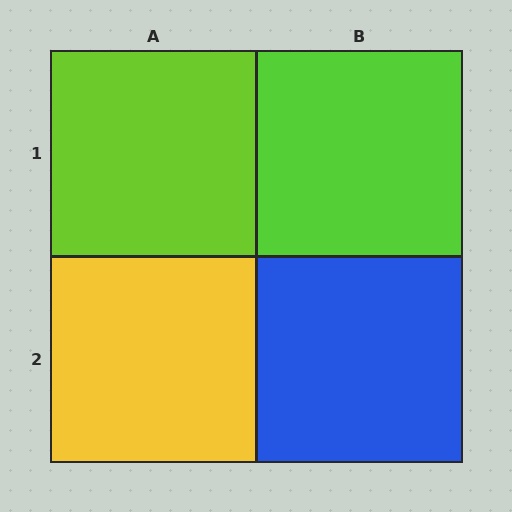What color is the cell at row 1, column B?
Lime.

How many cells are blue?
1 cell is blue.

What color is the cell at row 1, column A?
Lime.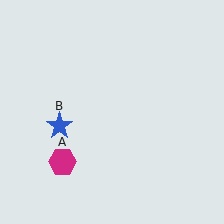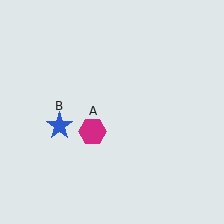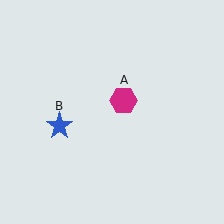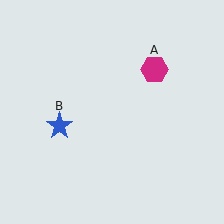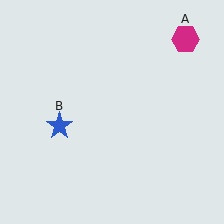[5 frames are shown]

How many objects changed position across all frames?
1 object changed position: magenta hexagon (object A).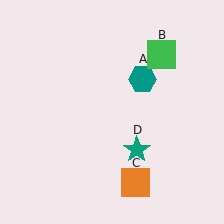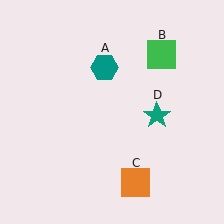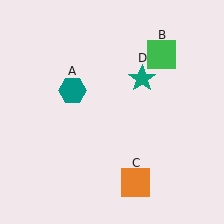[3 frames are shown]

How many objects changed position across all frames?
2 objects changed position: teal hexagon (object A), teal star (object D).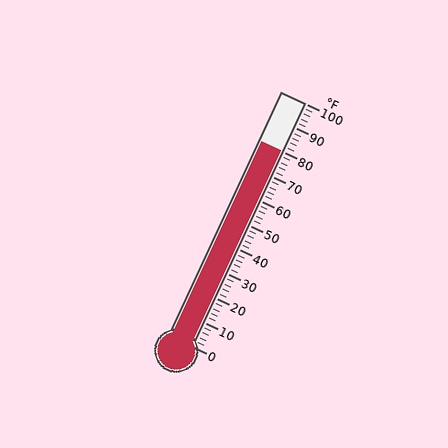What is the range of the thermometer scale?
The thermometer scale ranges from 0°F to 100°F.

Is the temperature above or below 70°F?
The temperature is above 70°F.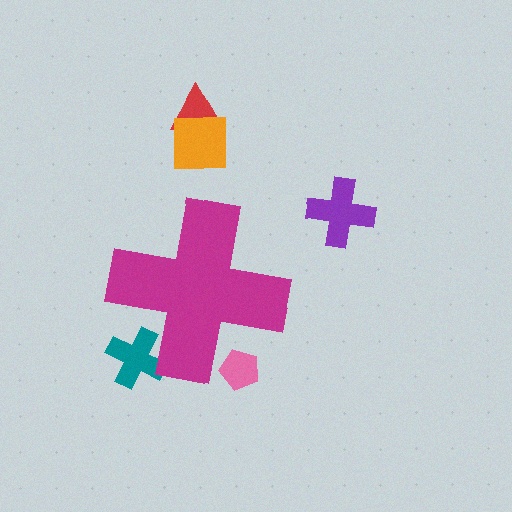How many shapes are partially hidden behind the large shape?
2 shapes are partially hidden.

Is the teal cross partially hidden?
Yes, the teal cross is partially hidden behind the magenta cross.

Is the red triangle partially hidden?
No, the red triangle is fully visible.